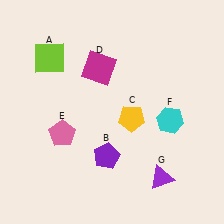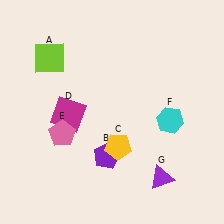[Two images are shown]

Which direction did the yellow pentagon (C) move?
The yellow pentagon (C) moved down.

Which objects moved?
The objects that moved are: the yellow pentagon (C), the magenta square (D).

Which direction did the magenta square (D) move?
The magenta square (D) moved down.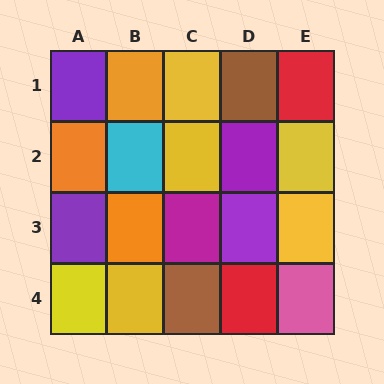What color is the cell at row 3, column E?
Yellow.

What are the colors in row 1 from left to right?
Purple, orange, yellow, brown, red.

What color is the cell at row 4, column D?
Red.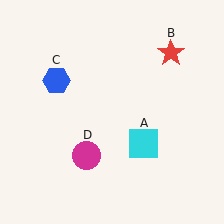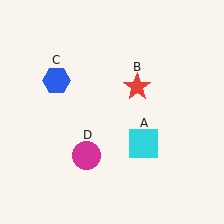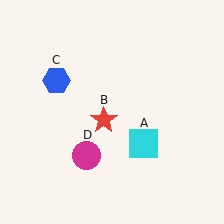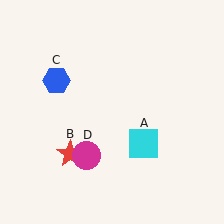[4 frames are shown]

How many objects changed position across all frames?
1 object changed position: red star (object B).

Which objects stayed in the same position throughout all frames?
Cyan square (object A) and blue hexagon (object C) and magenta circle (object D) remained stationary.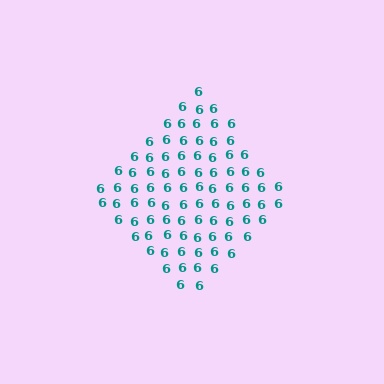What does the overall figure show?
The overall figure shows a diamond.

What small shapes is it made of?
It is made of small digit 6's.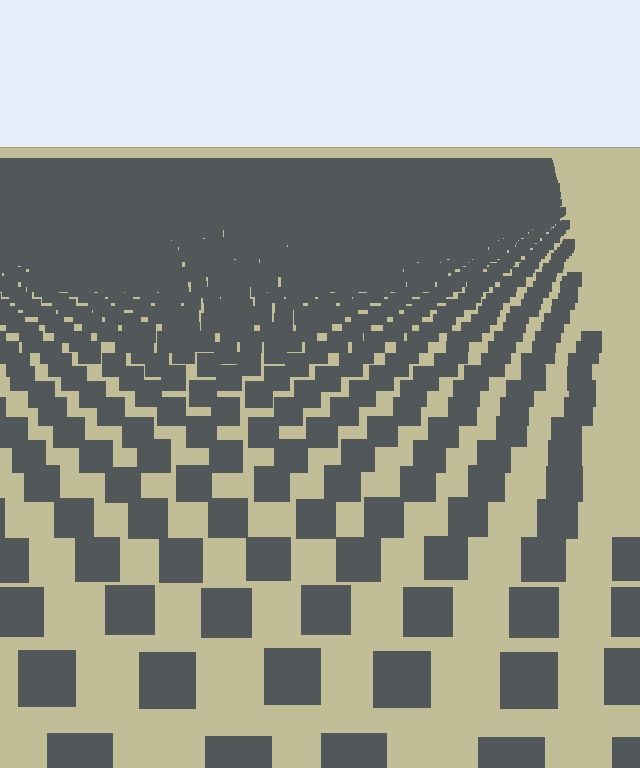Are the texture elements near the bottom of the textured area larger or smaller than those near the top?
Larger. Near the bottom, elements are closer to the viewer and appear at a bigger on-screen size.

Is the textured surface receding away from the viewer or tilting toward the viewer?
The surface is receding away from the viewer. Texture elements get smaller and denser toward the top.